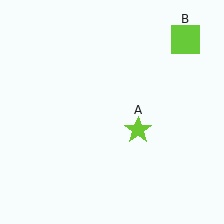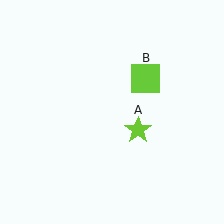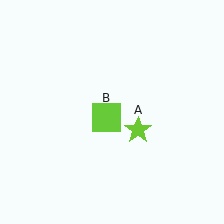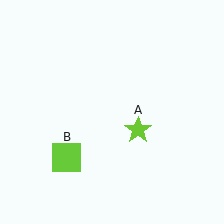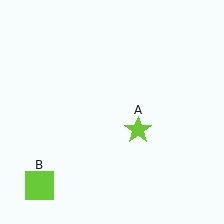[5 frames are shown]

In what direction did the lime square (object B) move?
The lime square (object B) moved down and to the left.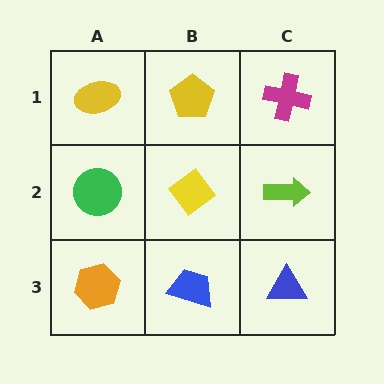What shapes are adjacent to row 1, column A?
A green circle (row 2, column A), a yellow pentagon (row 1, column B).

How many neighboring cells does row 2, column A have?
3.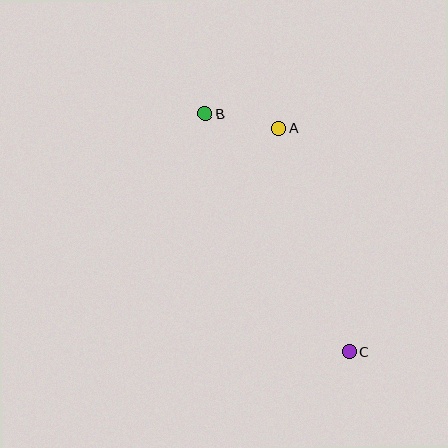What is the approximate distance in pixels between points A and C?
The distance between A and C is approximately 234 pixels.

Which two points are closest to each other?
Points A and B are closest to each other.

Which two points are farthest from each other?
Points B and C are farthest from each other.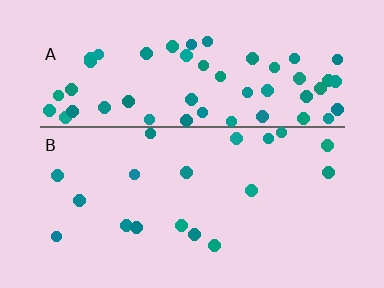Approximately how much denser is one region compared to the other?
Approximately 3.1× — region A over region B.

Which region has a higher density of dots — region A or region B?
A (the top).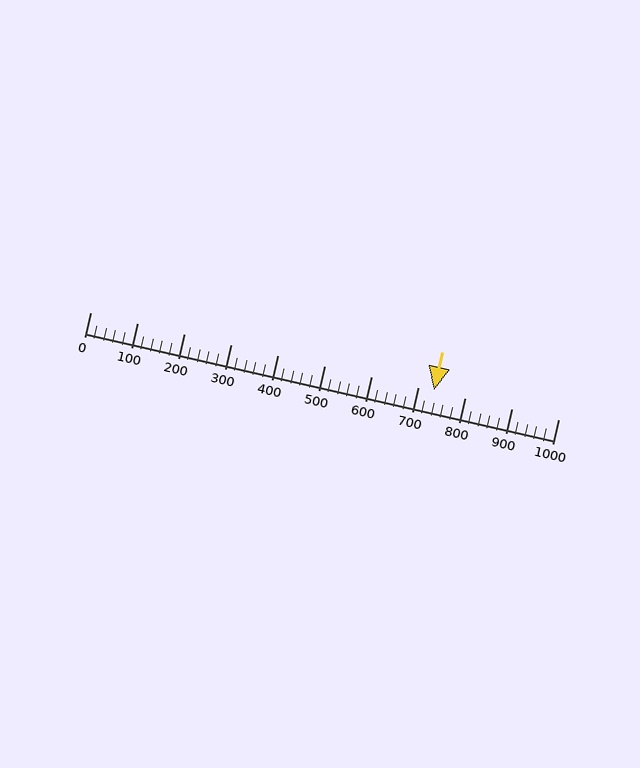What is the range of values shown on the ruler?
The ruler shows values from 0 to 1000.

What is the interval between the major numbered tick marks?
The major tick marks are spaced 100 units apart.